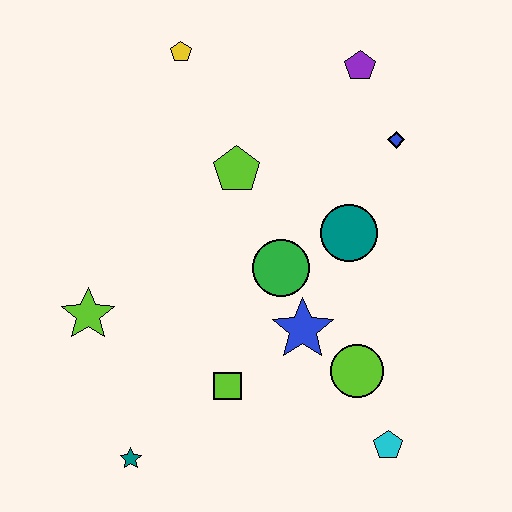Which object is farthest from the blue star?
The yellow pentagon is farthest from the blue star.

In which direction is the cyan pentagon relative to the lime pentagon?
The cyan pentagon is below the lime pentagon.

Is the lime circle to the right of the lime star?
Yes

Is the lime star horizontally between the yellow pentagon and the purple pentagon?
No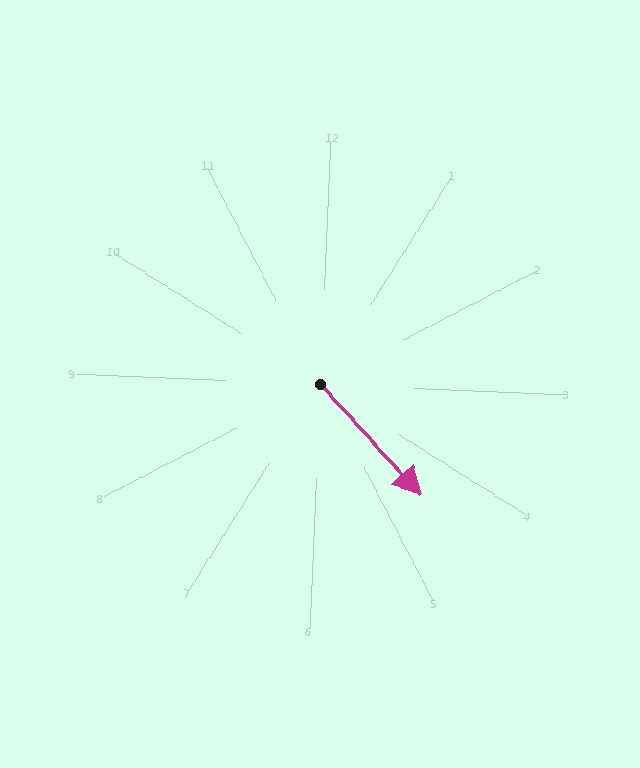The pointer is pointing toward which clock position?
Roughly 5 o'clock.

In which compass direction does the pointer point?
Southeast.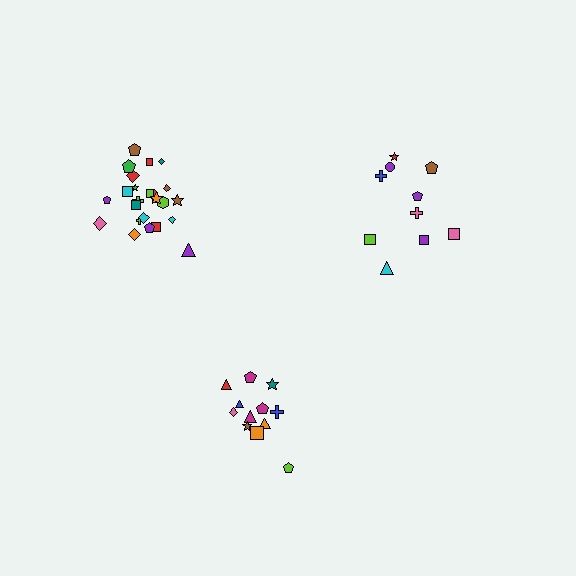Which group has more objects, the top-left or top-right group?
The top-left group.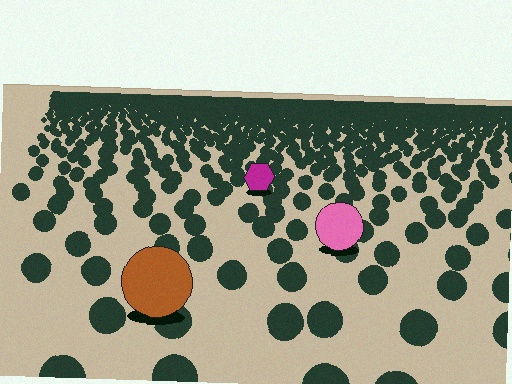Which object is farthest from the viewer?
The magenta hexagon is farthest from the viewer. It appears smaller and the ground texture around it is denser.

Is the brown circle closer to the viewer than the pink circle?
Yes. The brown circle is closer — you can tell from the texture gradient: the ground texture is coarser near it.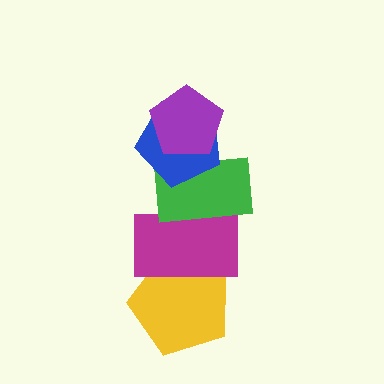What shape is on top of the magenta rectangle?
The green rectangle is on top of the magenta rectangle.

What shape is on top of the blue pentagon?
The purple pentagon is on top of the blue pentagon.